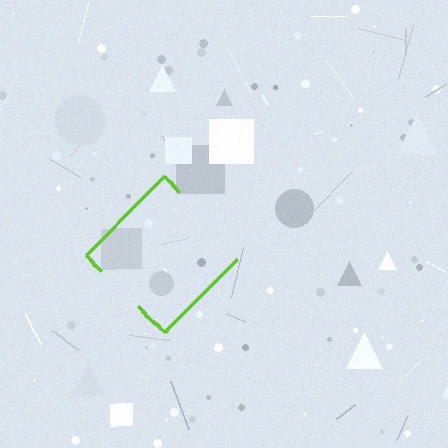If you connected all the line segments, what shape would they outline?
They would outline a diamond.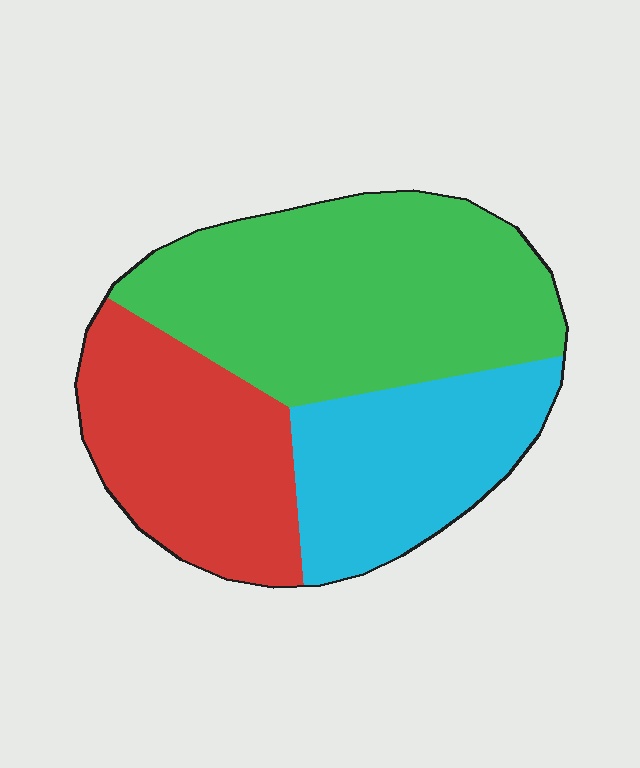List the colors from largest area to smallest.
From largest to smallest: green, red, cyan.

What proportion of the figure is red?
Red takes up between a sixth and a third of the figure.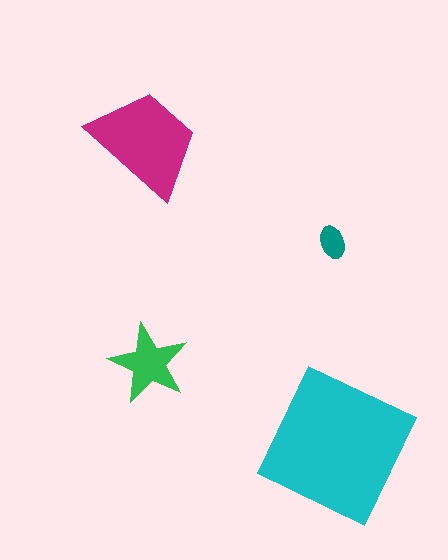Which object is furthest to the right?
The cyan square is rightmost.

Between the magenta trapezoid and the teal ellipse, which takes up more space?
The magenta trapezoid.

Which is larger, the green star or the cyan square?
The cyan square.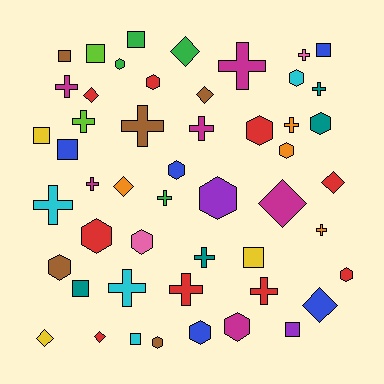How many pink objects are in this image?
There are 2 pink objects.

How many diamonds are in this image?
There are 9 diamonds.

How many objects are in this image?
There are 50 objects.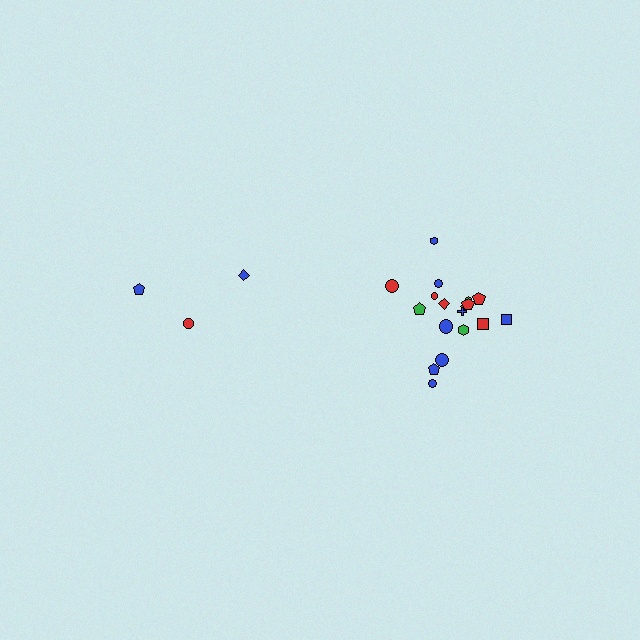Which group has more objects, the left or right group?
The right group.